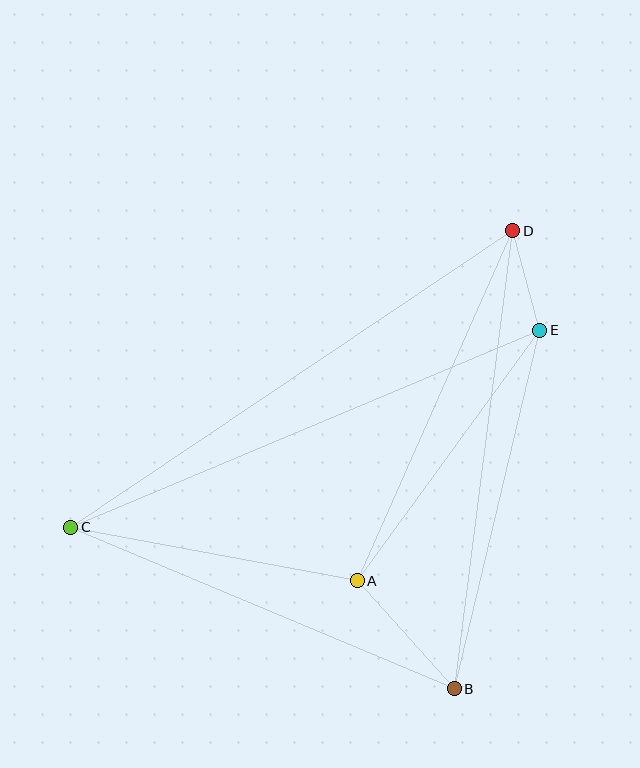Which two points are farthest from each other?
Points C and D are farthest from each other.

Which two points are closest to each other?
Points D and E are closest to each other.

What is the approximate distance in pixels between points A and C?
The distance between A and C is approximately 292 pixels.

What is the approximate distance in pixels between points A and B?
The distance between A and B is approximately 145 pixels.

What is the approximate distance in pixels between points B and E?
The distance between B and E is approximately 368 pixels.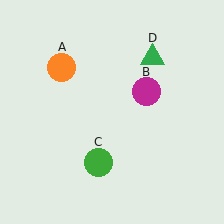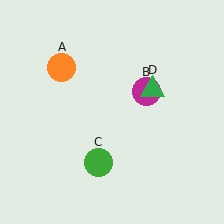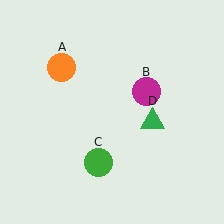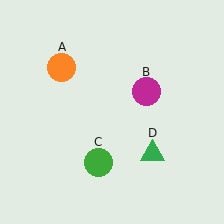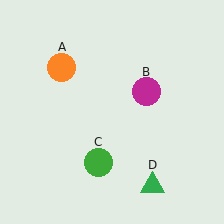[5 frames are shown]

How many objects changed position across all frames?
1 object changed position: green triangle (object D).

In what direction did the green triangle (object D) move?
The green triangle (object D) moved down.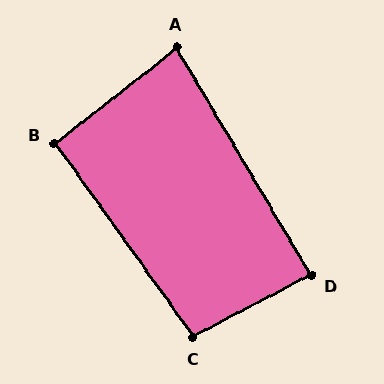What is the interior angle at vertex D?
Approximately 87 degrees (approximately right).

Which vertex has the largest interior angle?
C, at approximately 98 degrees.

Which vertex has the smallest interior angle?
A, at approximately 82 degrees.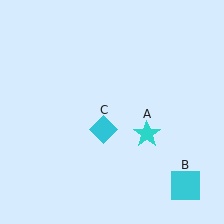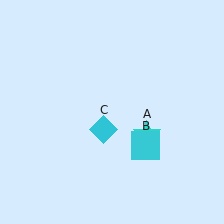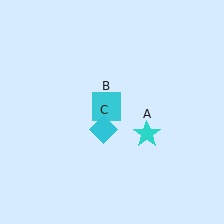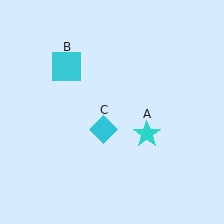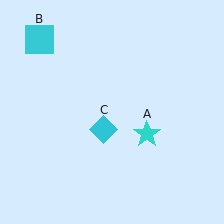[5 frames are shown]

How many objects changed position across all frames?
1 object changed position: cyan square (object B).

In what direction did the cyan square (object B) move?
The cyan square (object B) moved up and to the left.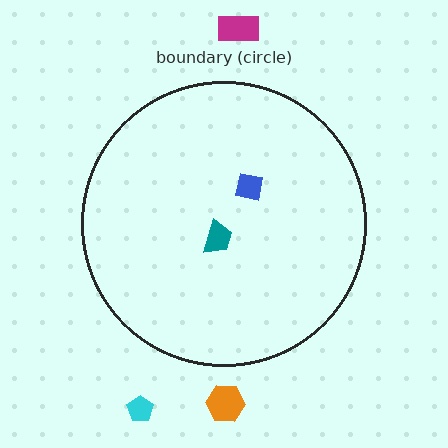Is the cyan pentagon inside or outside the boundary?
Outside.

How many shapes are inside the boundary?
2 inside, 3 outside.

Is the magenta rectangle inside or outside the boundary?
Outside.